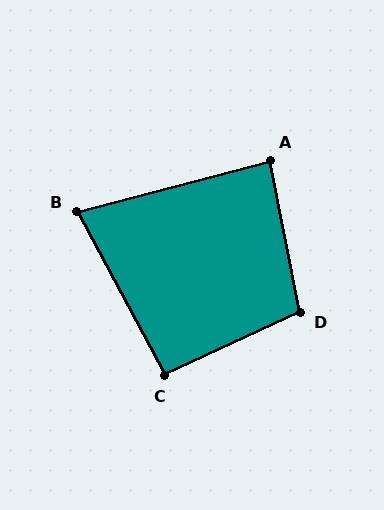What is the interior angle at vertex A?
Approximately 86 degrees (approximately right).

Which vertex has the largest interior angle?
D, at approximately 103 degrees.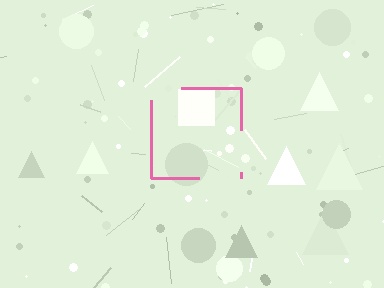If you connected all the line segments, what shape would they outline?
They would outline a square.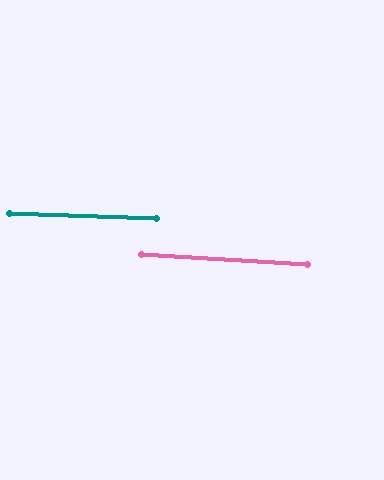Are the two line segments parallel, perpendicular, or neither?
Parallel — their directions differ by only 1.7°.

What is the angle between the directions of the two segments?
Approximately 2 degrees.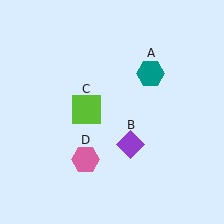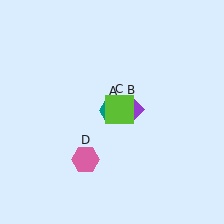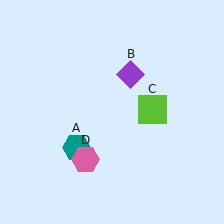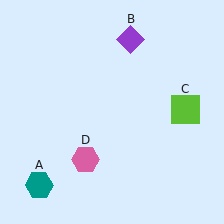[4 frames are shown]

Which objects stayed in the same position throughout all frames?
Pink hexagon (object D) remained stationary.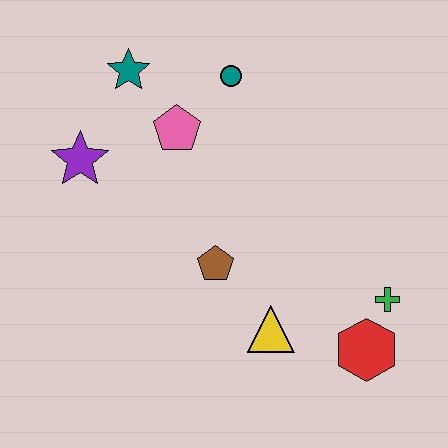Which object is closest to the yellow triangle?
The brown pentagon is closest to the yellow triangle.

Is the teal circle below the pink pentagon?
No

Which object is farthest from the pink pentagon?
The red hexagon is farthest from the pink pentagon.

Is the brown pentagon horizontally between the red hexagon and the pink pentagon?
Yes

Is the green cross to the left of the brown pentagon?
No